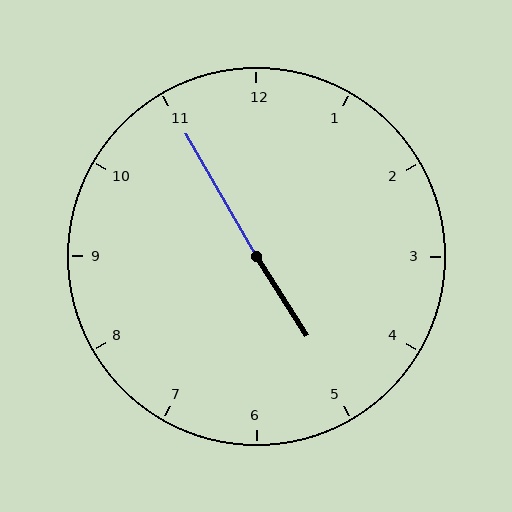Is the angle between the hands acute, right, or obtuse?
It is obtuse.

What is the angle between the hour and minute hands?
Approximately 178 degrees.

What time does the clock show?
4:55.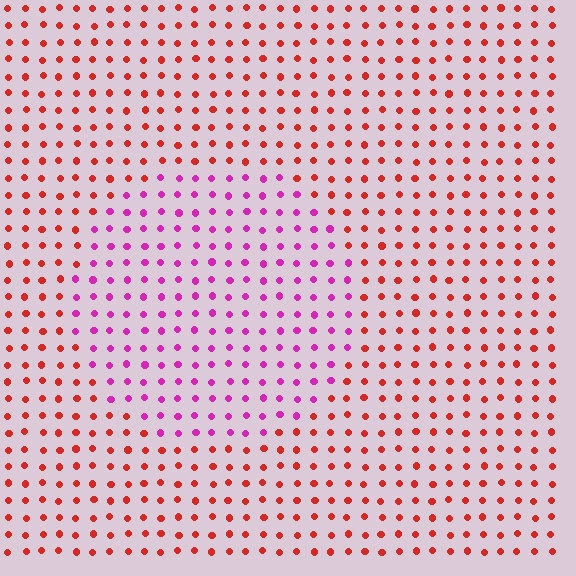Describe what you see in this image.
The image is filled with small red elements in a uniform arrangement. A circle-shaped region is visible where the elements are tinted to a slightly different hue, forming a subtle color boundary.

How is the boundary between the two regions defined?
The boundary is defined purely by a slight shift in hue (about 50 degrees). Spacing, size, and orientation are identical on both sides.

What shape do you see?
I see a circle.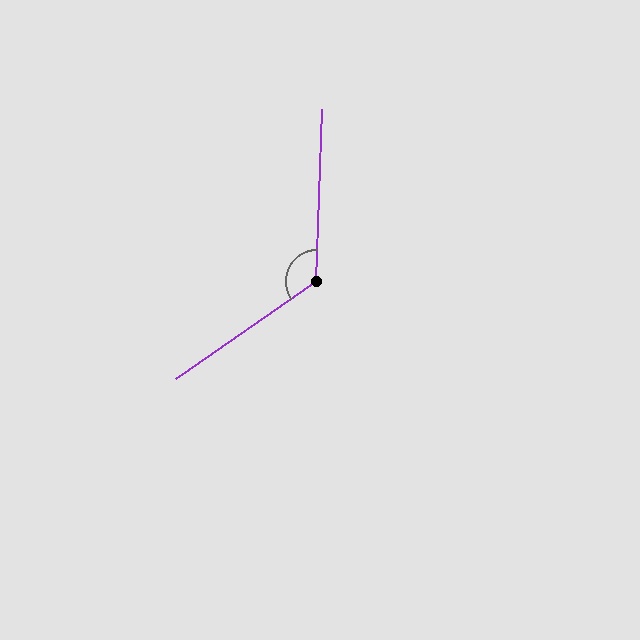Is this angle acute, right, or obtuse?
It is obtuse.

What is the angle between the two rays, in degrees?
Approximately 126 degrees.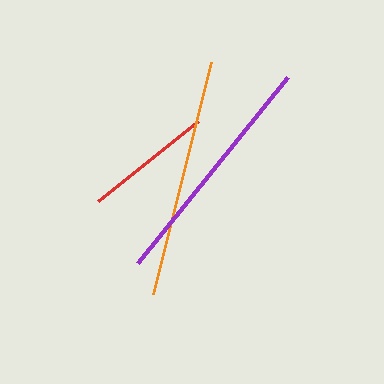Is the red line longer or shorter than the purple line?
The purple line is longer than the red line.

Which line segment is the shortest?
The red line is the shortest at approximately 127 pixels.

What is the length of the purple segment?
The purple segment is approximately 239 pixels long.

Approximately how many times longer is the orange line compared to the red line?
The orange line is approximately 1.9 times the length of the red line.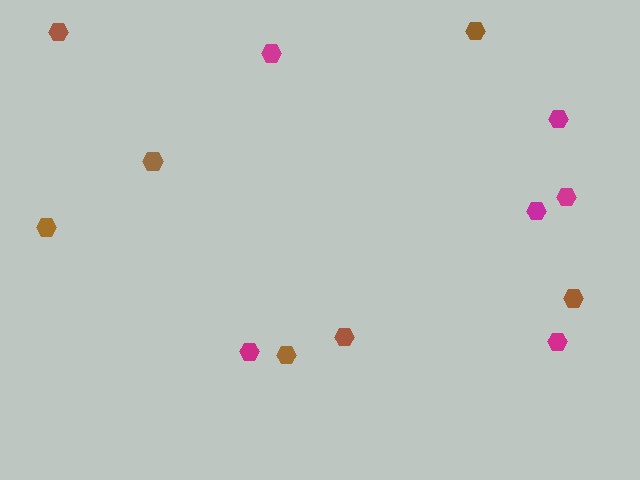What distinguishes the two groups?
There are 2 groups: one group of magenta hexagons (6) and one group of brown hexagons (7).